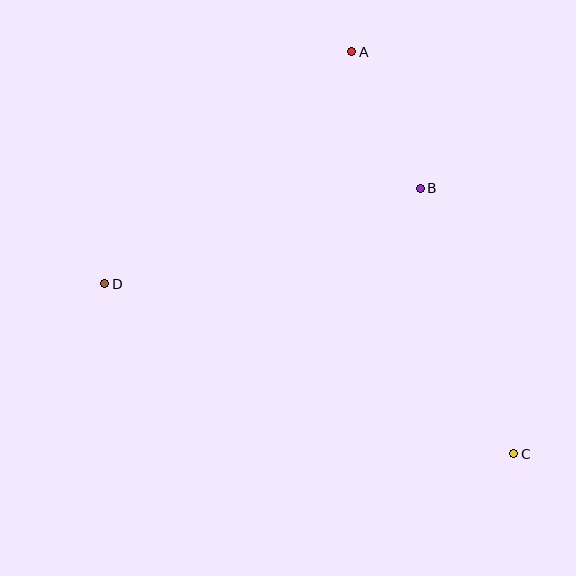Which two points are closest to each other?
Points A and B are closest to each other.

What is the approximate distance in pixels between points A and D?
The distance between A and D is approximately 339 pixels.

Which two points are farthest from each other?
Points C and D are farthest from each other.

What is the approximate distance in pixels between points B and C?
The distance between B and C is approximately 282 pixels.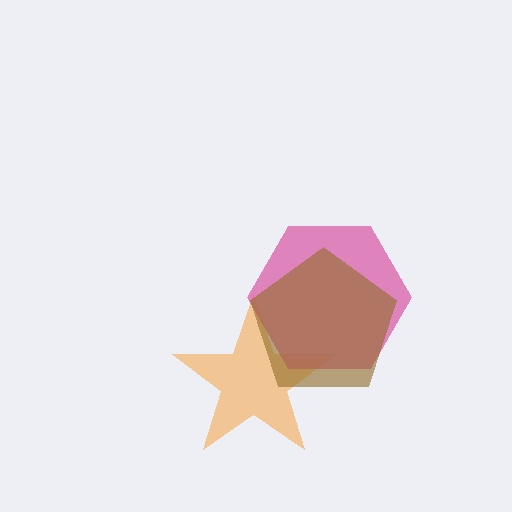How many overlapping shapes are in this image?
There are 3 overlapping shapes in the image.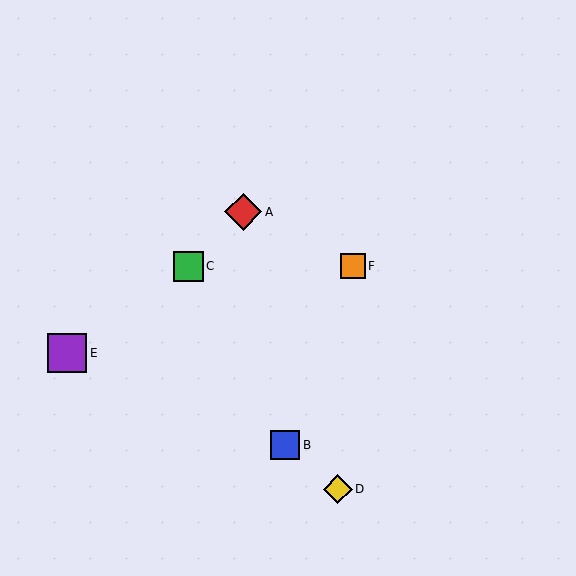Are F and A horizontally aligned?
No, F is at y≈266 and A is at y≈212.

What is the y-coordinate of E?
Object E is at y≈353.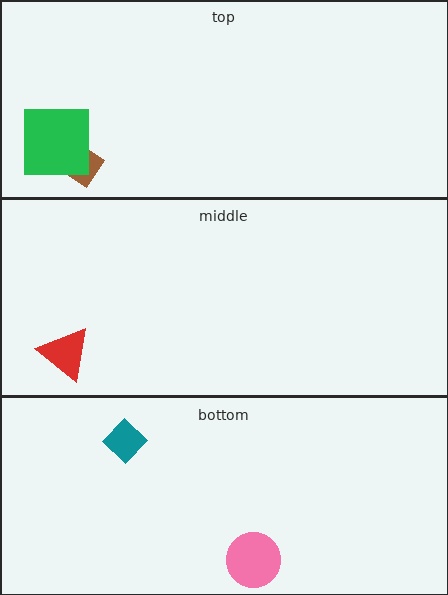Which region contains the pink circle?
The bottom region.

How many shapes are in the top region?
2.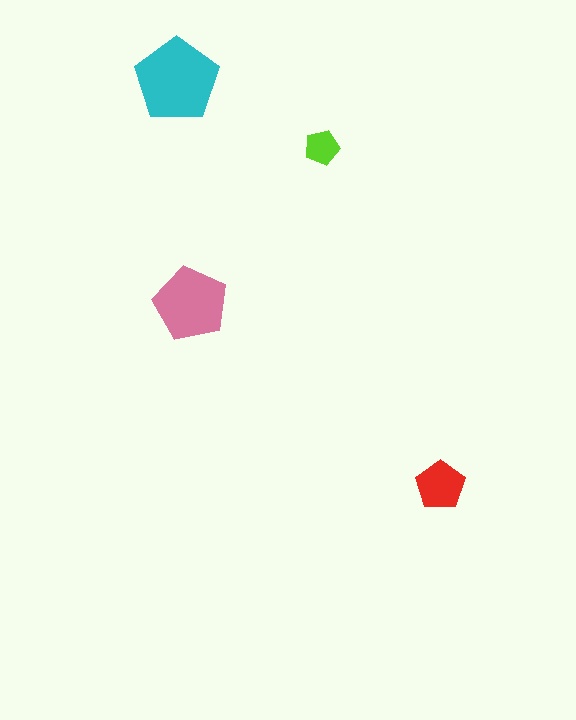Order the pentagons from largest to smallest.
the cyan one, the pink one, the red one, the lime one.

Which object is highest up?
The cyan pentagon is topmost.